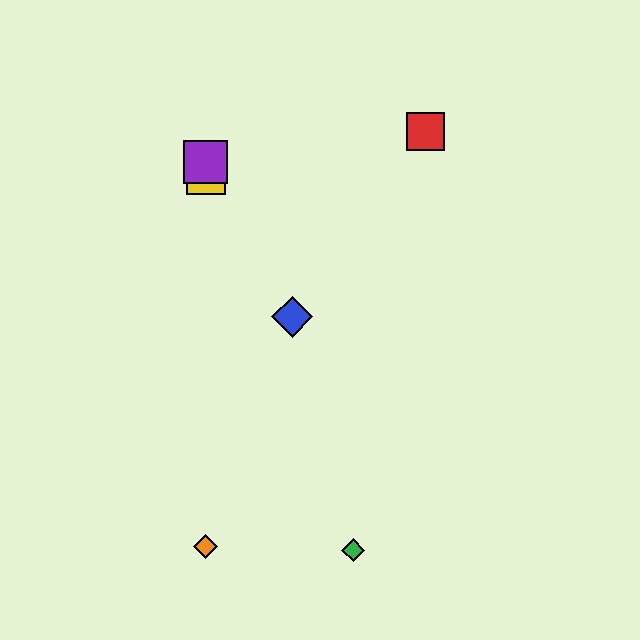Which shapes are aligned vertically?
The yellow square, the purple square, the orange diamond are aligned vertically.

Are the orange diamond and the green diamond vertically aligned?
No, the orange diamond is at x≈206 and the green diamond is at x≈353.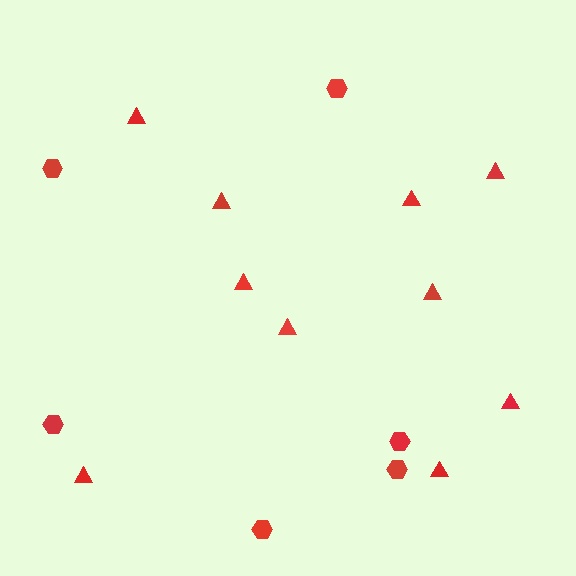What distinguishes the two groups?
There are 2 groups: one group of hexagons (6) and one group of triangles (10).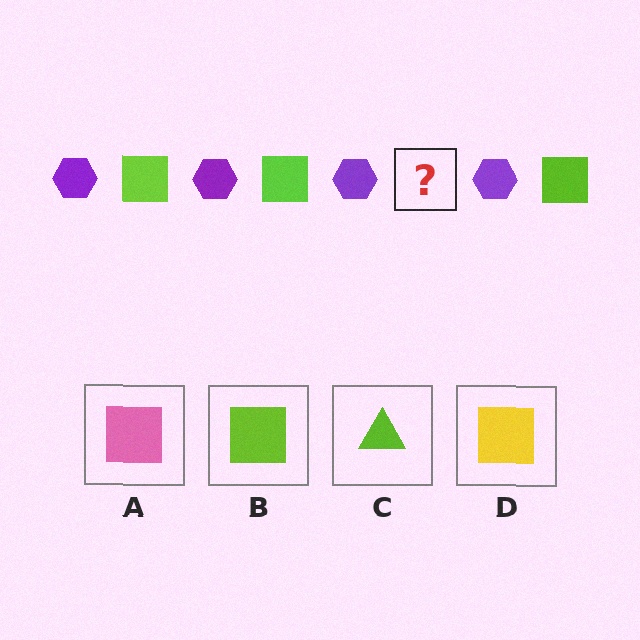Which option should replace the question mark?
Option B.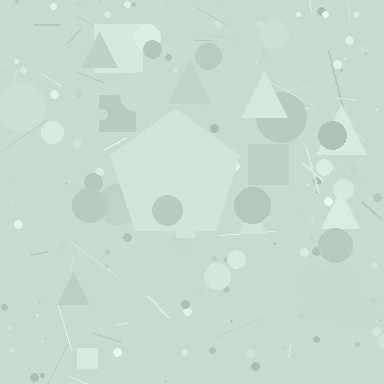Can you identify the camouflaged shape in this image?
The camouflaged shape is a pentagon.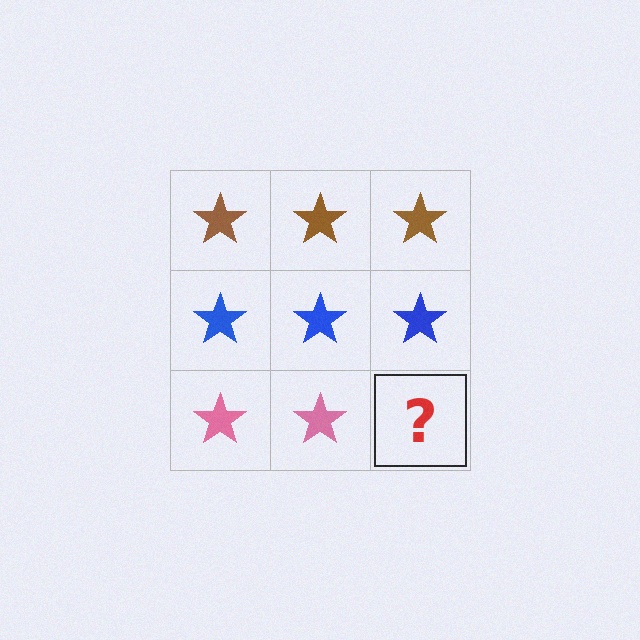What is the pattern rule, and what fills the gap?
The rule is that each row has a consistent color. The gap should be filled with a pink star.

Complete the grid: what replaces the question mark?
The question mark should be replaced with a pink star.